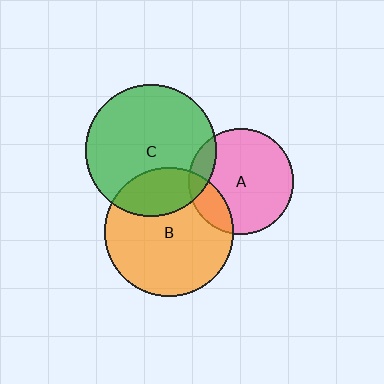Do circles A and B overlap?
Yes.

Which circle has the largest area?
Circle C (green).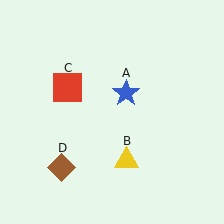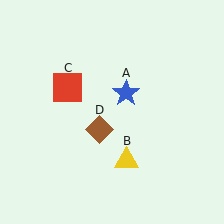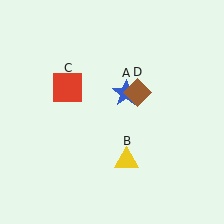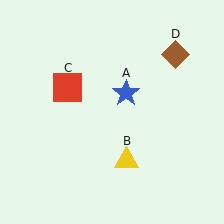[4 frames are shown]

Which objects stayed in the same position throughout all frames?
Blue star (object A) and yellow triangle (object B) and red square (object C) remained stationary.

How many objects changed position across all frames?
1 object changed position: brown diamond (object D).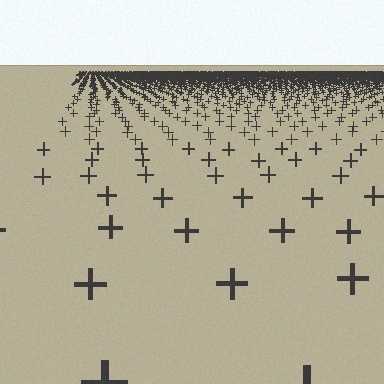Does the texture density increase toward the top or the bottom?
Density increases toward the top.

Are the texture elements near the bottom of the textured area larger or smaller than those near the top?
Larger. Near the bottom, elements are closer to the viewer and appear at a bigger on-screen size.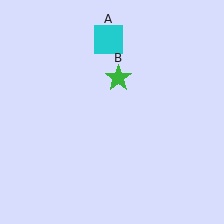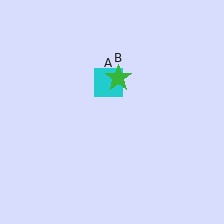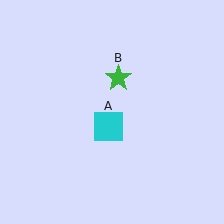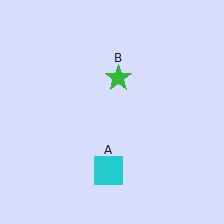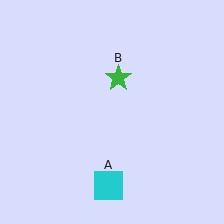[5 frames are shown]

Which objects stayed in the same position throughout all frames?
Green star (object B) remained stationary.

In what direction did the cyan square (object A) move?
The cyan square (object A) moved down.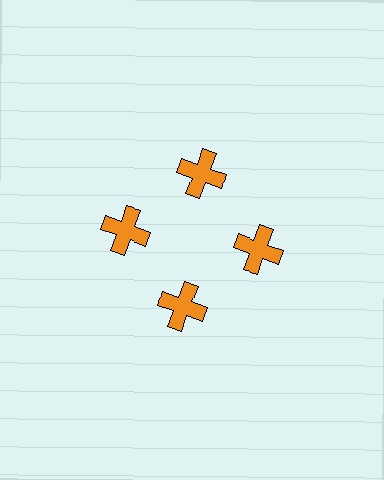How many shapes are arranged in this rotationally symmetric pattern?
There are 4 shapes, arranged in 4 groups of 1.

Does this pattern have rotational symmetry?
Yes, this pattern has 4-fold rotational symmetry. It looks the same after rotating 90 degrees around the center.